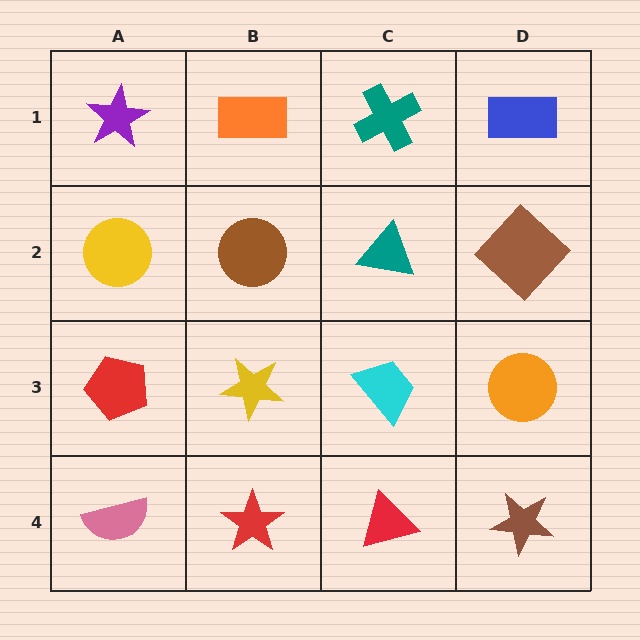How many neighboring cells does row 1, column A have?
2.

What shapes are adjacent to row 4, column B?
A yellow star (row 3, column B), a pink semicircle (row 4, column A), a red triangle (row 4, column C).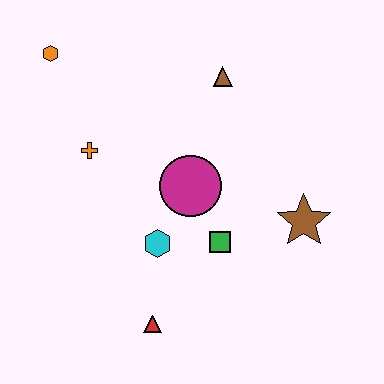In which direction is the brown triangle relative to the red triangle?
The brown triangle is above the red triangle.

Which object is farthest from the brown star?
The orange hexagon is farthest from the brown star.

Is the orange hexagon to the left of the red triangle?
Yes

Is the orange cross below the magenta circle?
No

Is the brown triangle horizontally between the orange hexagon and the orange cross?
No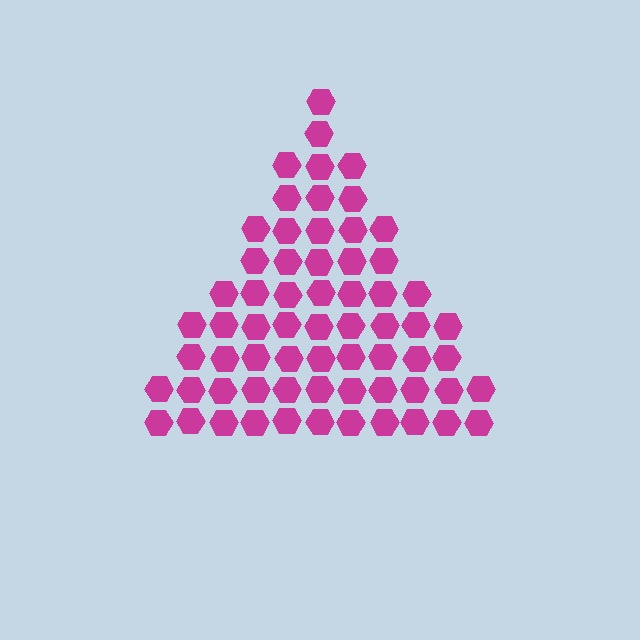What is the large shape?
The large shape is a triangle.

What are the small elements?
The small elements are hexagons.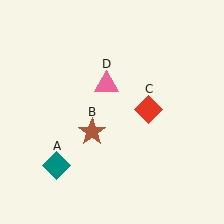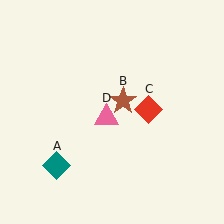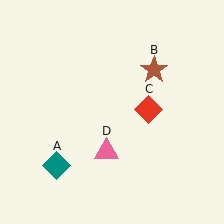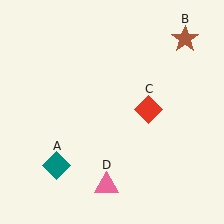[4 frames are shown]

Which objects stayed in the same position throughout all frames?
Teal diamond (object A) and red diamond (object C) remained stationary.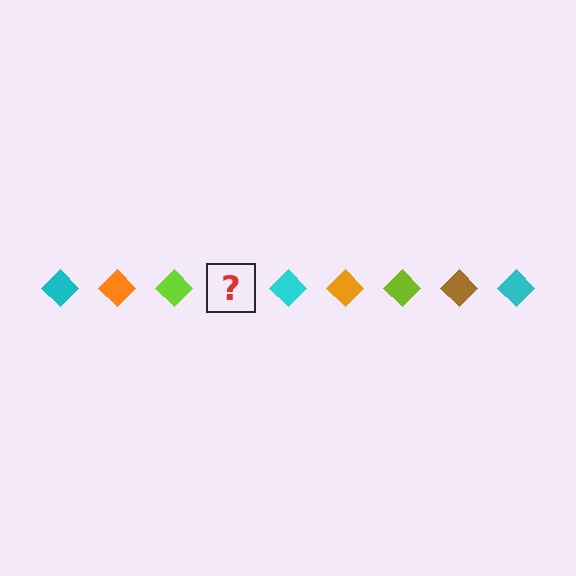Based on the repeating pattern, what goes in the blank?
The blank should be a brown diamond.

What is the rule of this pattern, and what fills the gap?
The rule is that the pattern cycles through cyan, orange, lime, brown diamonds. The gap should be filled with a brown diamond.